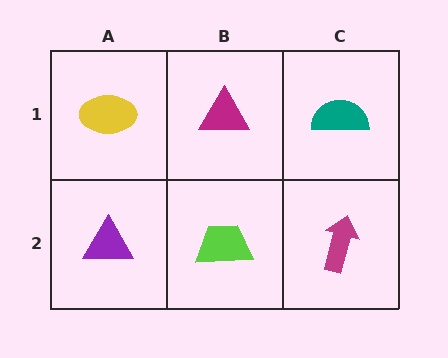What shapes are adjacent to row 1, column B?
A lime trapezoid (row 2, column B), a yellow ellipse (row 1, column A), a teal semicircle (row 1, column C).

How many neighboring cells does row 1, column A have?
2.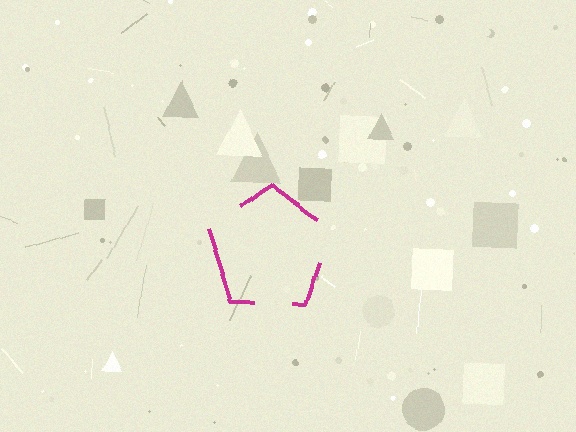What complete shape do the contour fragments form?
The contour fragments form a pentagon.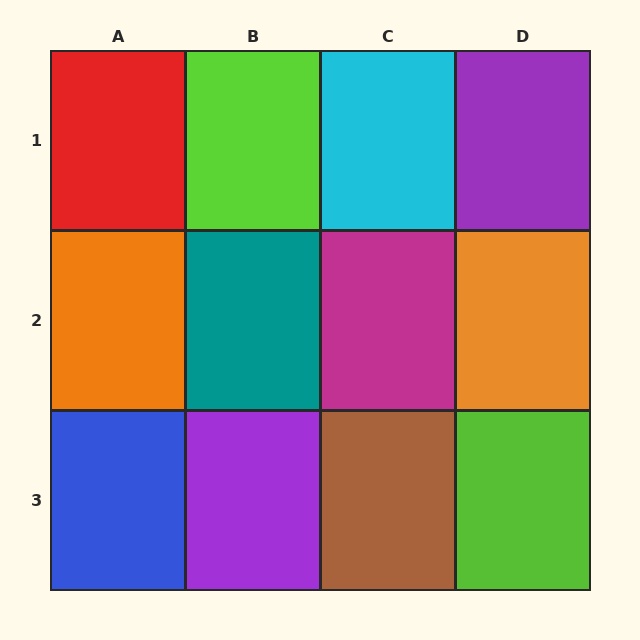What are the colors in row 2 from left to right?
Orange, teal, magenta, orange.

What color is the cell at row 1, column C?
Cyan.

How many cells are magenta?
1 cell is magenta.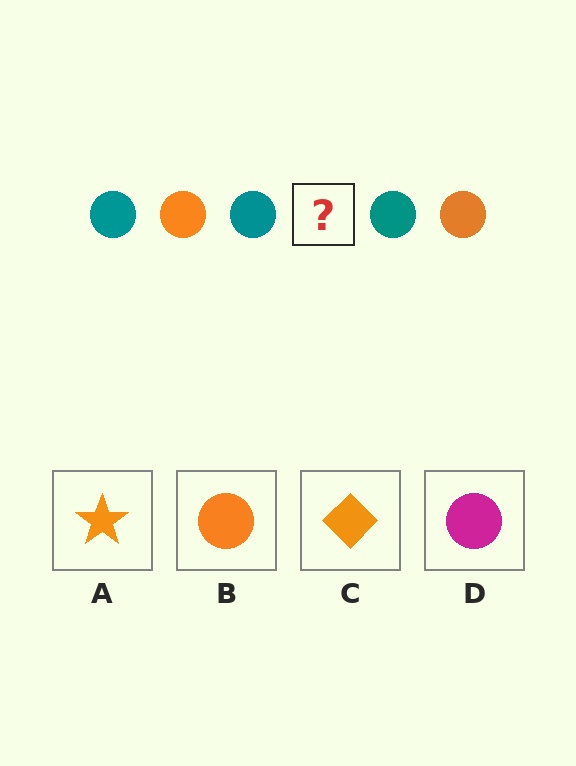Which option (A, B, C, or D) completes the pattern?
B.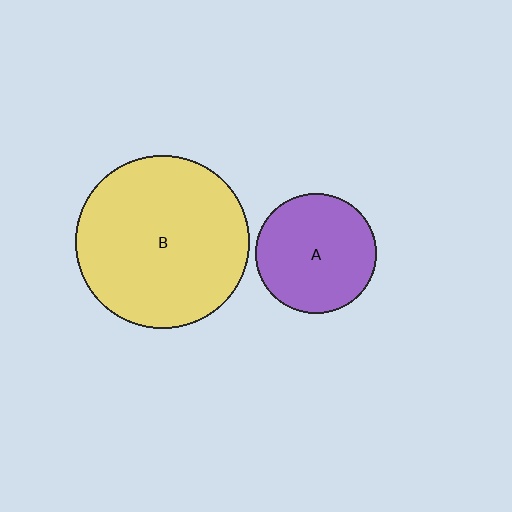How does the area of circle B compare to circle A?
Approximately 2.1 times.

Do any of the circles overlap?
No, none of the circles overlap.